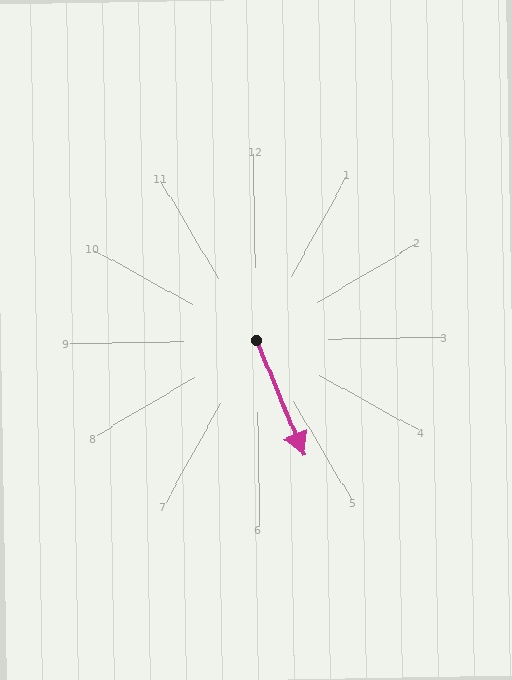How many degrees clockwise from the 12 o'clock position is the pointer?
Approximately 158 degrees.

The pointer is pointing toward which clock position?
Roughly 5 o'clock.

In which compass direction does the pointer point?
South.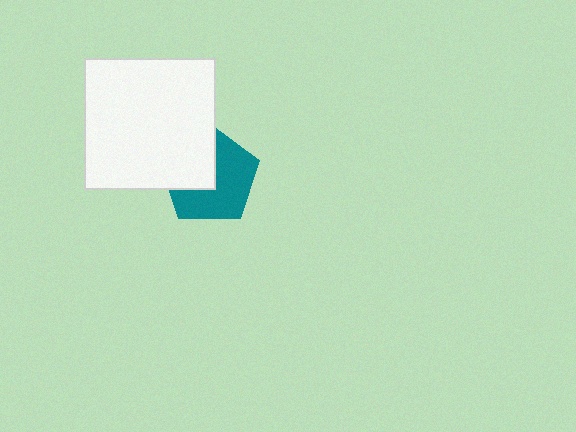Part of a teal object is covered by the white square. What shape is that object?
It is a pentagon.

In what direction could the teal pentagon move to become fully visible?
The teal pentagon could move toward the lower-right. That would shift it out from behind the white square entirely.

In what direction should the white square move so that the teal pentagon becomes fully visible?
The white square should move toward the upper-left. That is the shortest direction to clear the overlap and leave the teal pentagon fully visible.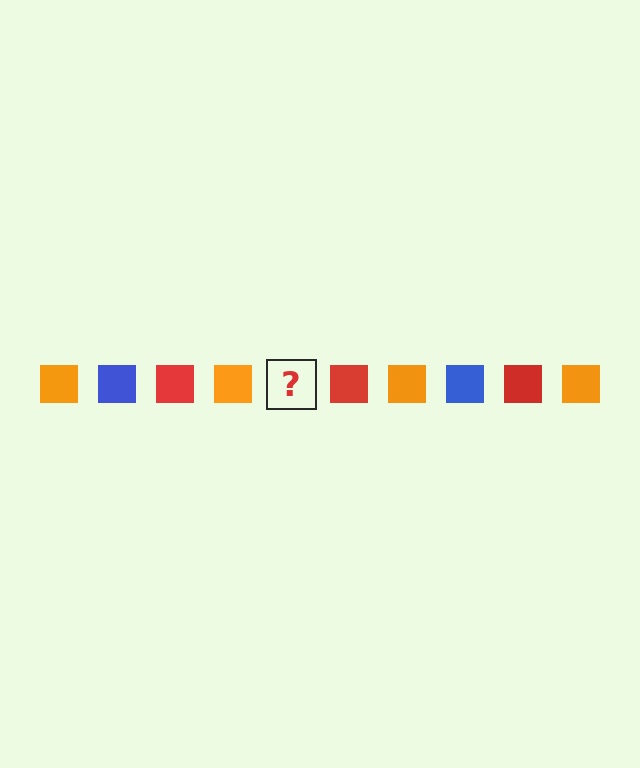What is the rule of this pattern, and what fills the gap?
The rule is that the pattern cycles through orange, blue, red squares. The gap should be filled with a blue square.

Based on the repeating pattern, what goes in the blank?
The blank should be a blue square.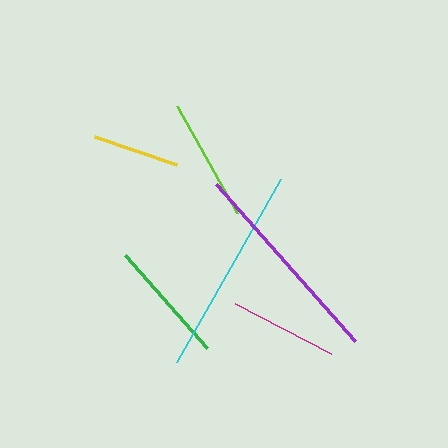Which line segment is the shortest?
The yellow line is the shortest at approximately 86 pixels.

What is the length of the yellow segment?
The yellow segment is approximately 86 pixels long.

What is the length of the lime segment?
The lime segment is approximately 123 pixels long.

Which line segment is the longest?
The cyan line is the longest at approximately 210 pixels.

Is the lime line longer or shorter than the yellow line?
The lime line is longer than the yellow line.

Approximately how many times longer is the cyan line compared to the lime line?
The cyan line is approximately 1.7 times the length of the lime line.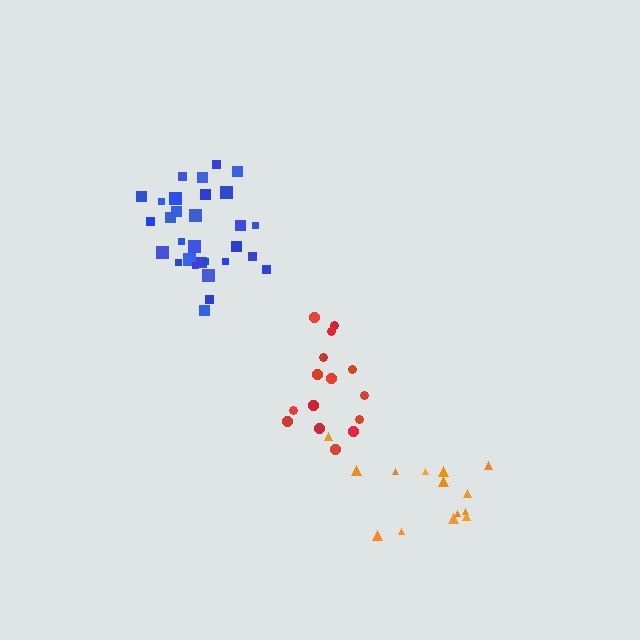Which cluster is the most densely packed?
Blue.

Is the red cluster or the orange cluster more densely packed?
Red.